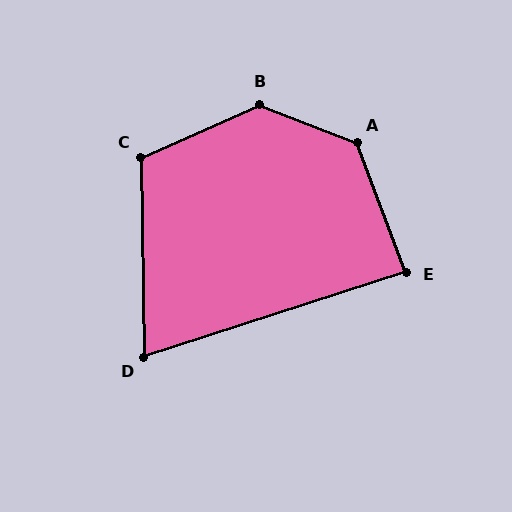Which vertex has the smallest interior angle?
D, at approximately 73 degrees.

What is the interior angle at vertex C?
Approximately 113 degrees (obtuse).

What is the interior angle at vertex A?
Approximately 133 degrees (obtuse).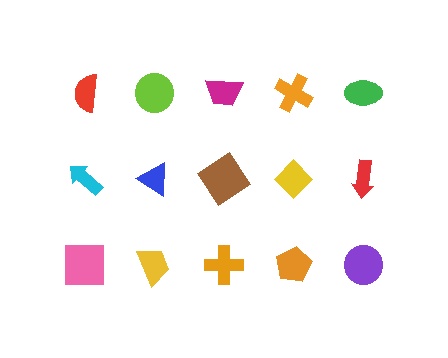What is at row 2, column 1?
A cyan arrow.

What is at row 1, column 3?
A magenta trapezoid.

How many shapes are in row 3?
5 shapes.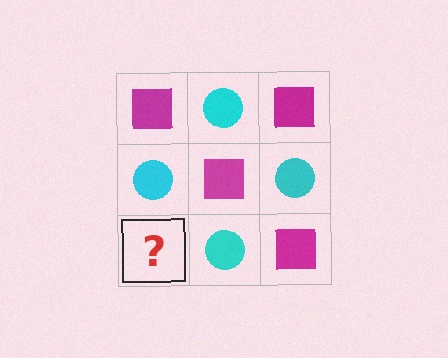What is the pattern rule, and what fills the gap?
The rule is that it alternates magenta square and cyan circle in a checkerboard pattern. The gap should be filled with a magenta square.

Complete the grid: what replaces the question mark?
The question mark should be replaced with a magenta square.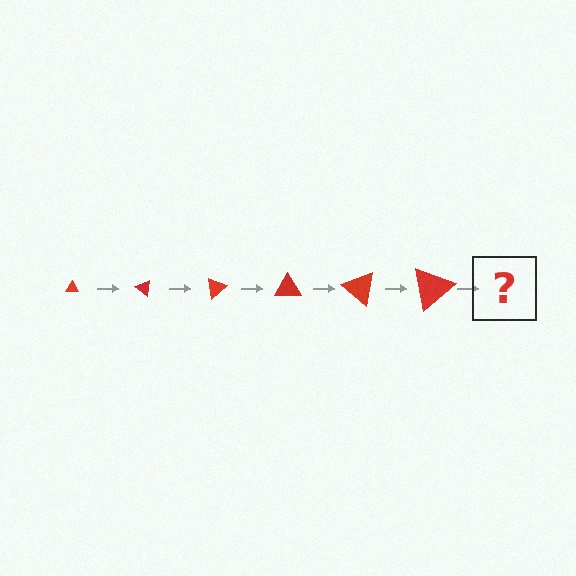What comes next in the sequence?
The next element should be a triangle, larger than the previous one and rotated 240 degrees from the start.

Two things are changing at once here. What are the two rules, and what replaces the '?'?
The two rules are that the triangle grows larger each step and it rotates 40 degrees each step. The '?' should be a triangle, larger than the previous one and rotated 240 degrees from the start.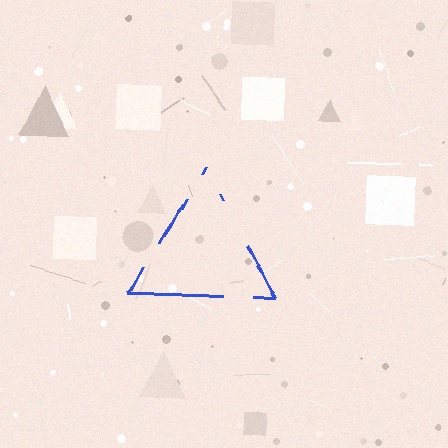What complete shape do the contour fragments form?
The contour fragments form a triangle.